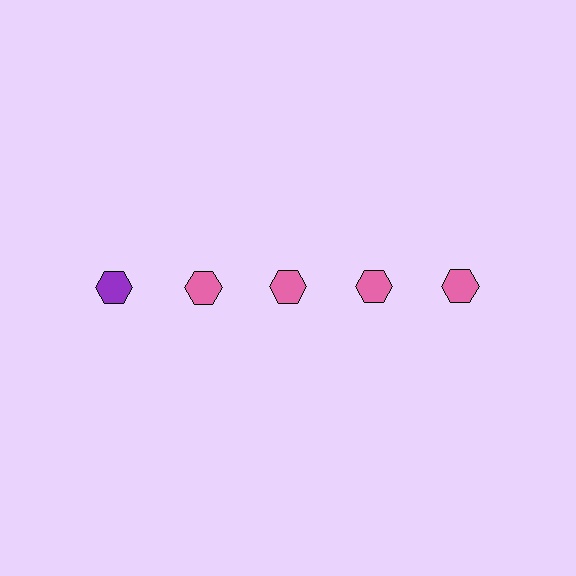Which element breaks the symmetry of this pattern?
The purple hexagon in the top row, leftmost column breaks the symmetry. All other shapes are pink hexagons.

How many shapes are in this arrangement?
There are 5 shapes arranged in a grid pattern.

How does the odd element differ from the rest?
It has a different color: purple instead of pink.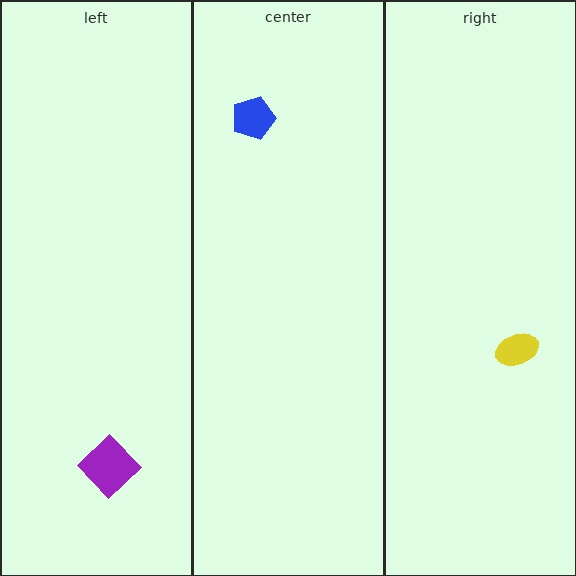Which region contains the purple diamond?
The left region.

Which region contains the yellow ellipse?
The right region.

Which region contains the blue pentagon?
The center region.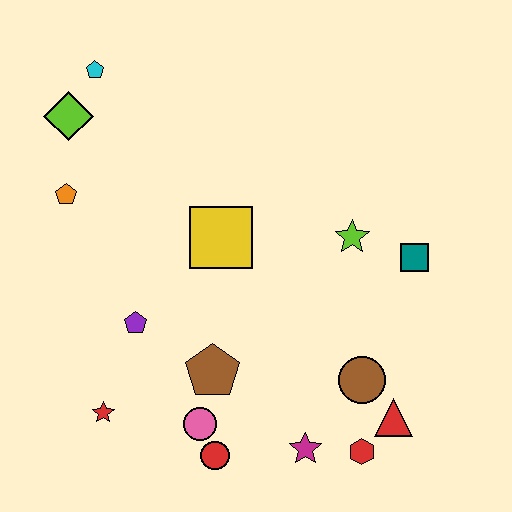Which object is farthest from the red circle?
The cyan pentagon is farthest from the red circle.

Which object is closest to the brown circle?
The red triangle is closest to the brown circle.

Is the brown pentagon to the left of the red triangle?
Yes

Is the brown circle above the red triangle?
Yes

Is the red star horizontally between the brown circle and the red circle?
No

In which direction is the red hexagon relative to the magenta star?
The red hexagon is to the right of the magenta star.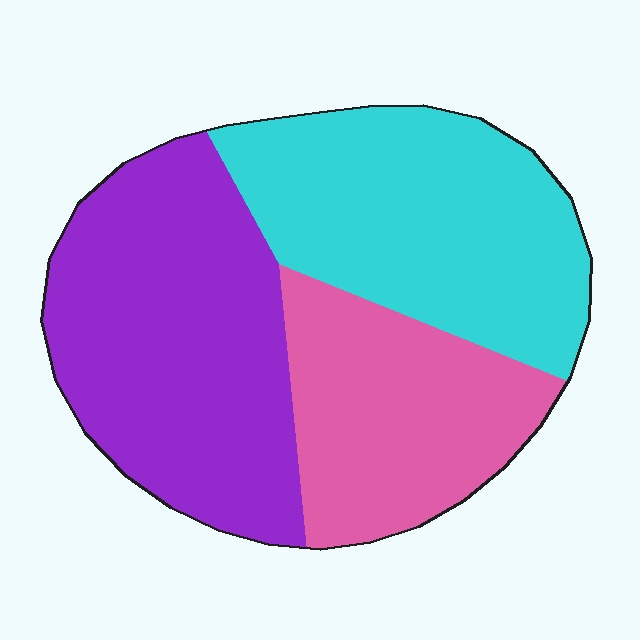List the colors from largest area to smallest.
From largest to smallest: purple, cyan, pink.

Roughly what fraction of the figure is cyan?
Cyan covers about 35% of the figure.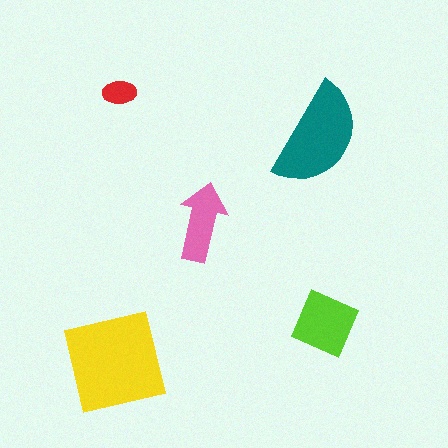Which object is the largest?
The yellow square.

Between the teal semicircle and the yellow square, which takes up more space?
The yellow square.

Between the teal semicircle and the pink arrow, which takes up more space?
The teal semicircle.